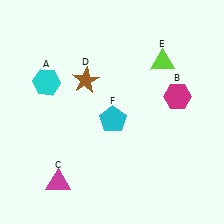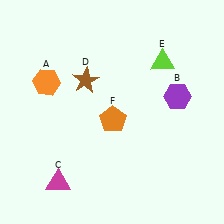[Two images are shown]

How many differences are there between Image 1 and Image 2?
There are 3 differences between the two images.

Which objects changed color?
A changed from cyan to orange. B changed from magenta to purple. F changed from cyan to orange.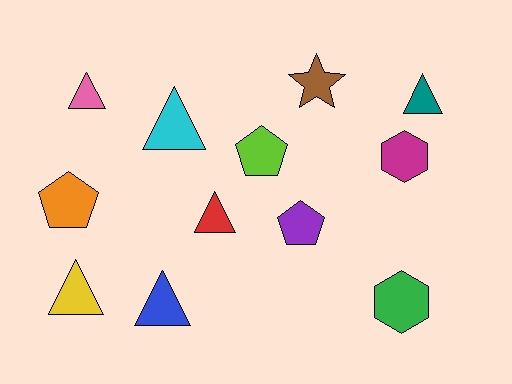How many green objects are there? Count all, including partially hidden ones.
There is 1 green object.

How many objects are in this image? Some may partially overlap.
There are 12 objects.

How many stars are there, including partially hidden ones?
There is 1 star.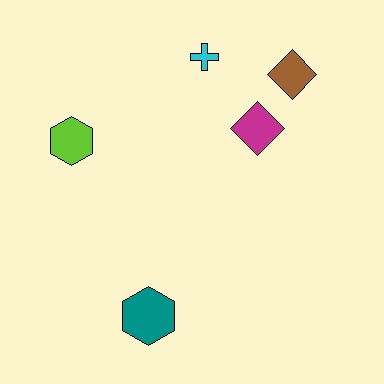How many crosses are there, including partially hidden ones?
There is 1 cross.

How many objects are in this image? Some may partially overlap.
There are 5 objects.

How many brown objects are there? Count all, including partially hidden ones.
There is 1 brown object.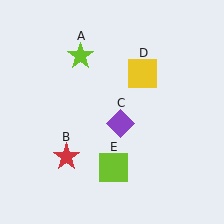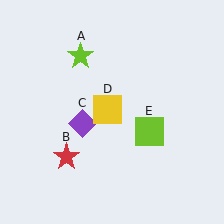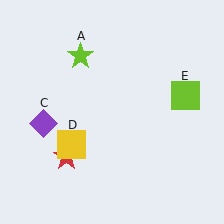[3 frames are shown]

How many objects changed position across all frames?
3 objects changed position: purple diamond (object C), yellow square (object D), lime square (object E).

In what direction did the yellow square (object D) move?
The yellow square (object D) moved down and to the left.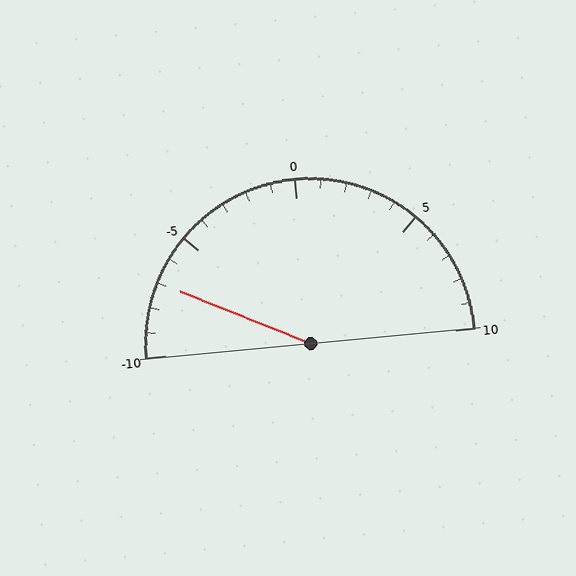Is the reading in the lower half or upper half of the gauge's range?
The reading is in the lower half of the range (-10 to 10).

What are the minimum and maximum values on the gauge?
The gauge ranges from -10 to 10.